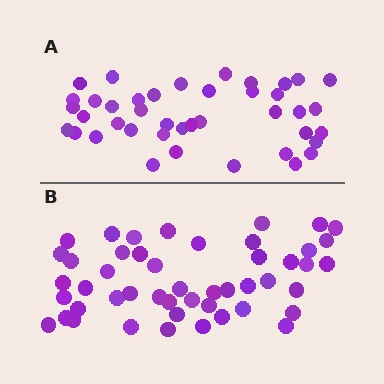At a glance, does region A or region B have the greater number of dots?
Region B (the bottom region) has more dots.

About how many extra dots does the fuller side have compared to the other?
Region B has roughly 8 or so more dots than region A.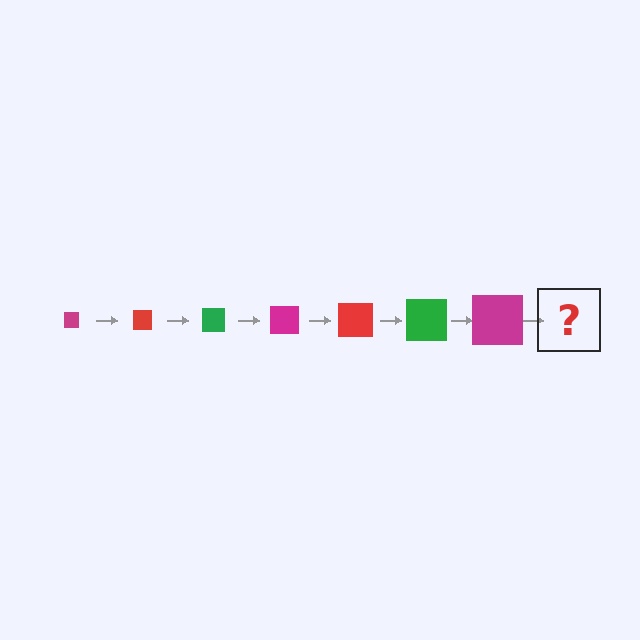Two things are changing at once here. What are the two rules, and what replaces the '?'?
The two rules are that the square grows larger each step and the color cycles through magenta, red, and green. The '?' should be a red square, larger than the previous one.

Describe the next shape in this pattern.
It should be a red square, larger than the previous one.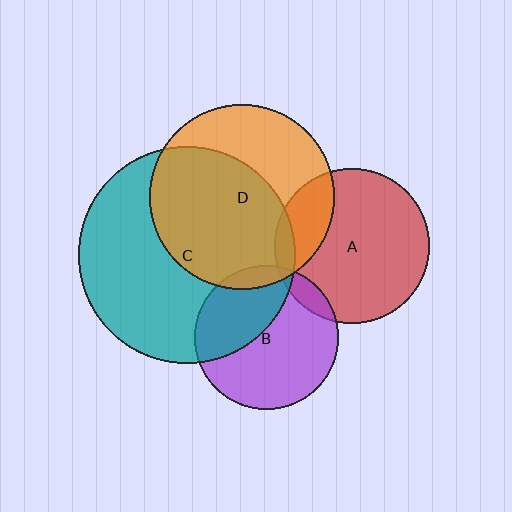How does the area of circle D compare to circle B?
Approximately 1.7 times.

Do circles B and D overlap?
Yes.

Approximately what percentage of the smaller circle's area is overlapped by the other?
Approximately 5%.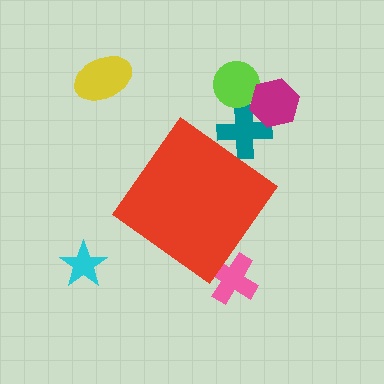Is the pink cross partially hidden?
Yes, the pink cross is partially hidden behind the red diamond.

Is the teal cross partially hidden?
Yes, the teal cross is partially hidden behind the red diamond.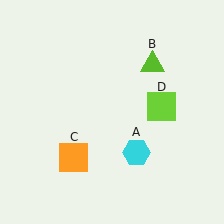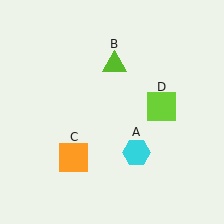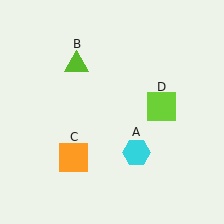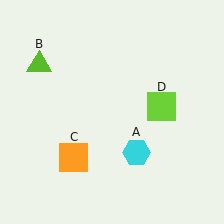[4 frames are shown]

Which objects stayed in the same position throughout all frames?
Cyan hexagon (object A) and orange square (object C) and lime square (object D) remained stationary.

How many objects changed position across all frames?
1 object changed position: lime triangle (object B).